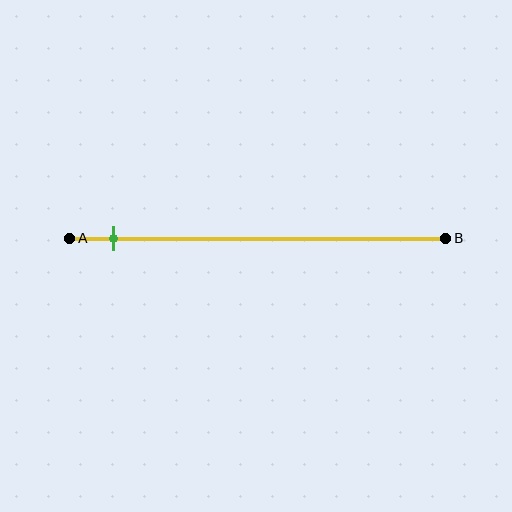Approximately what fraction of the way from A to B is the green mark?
The green mark is approximately 10% of the way from A to B.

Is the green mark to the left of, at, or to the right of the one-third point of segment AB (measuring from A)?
The green mark is to the left of the one-third point of segment AB.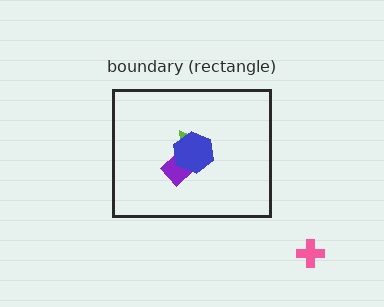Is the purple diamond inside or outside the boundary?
Inside.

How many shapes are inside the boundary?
3 inside, 1 outside.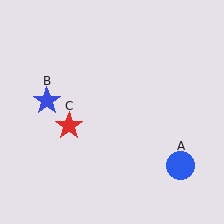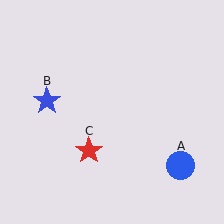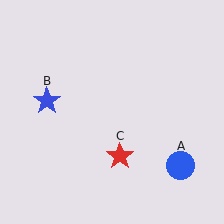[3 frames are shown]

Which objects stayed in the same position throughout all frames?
Blue circle (object A) and blue star (object B) remained stationary.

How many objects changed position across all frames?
1 object changed position: red star (object C).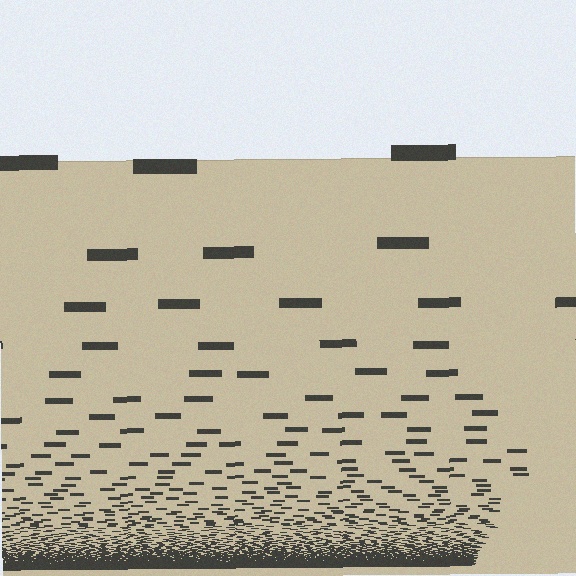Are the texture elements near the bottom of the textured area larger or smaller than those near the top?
Smaller. The gradient is inverted — elements near the bottom are smaller and denser.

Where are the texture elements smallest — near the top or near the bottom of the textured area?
Near the bottom.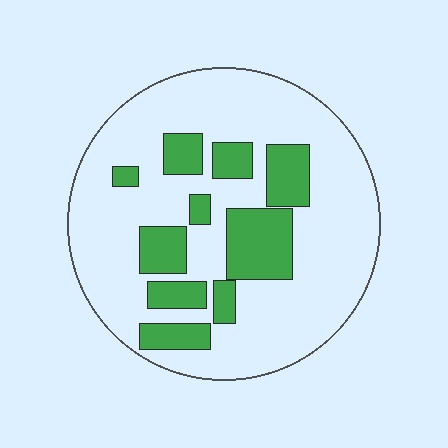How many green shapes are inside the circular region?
10.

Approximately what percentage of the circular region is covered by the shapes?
Approximately 25%.